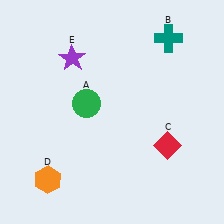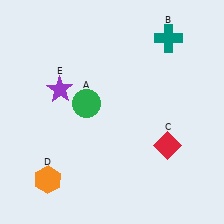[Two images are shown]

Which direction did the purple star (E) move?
The purple star (E) moved down.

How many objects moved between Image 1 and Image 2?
1 object moved between the two images.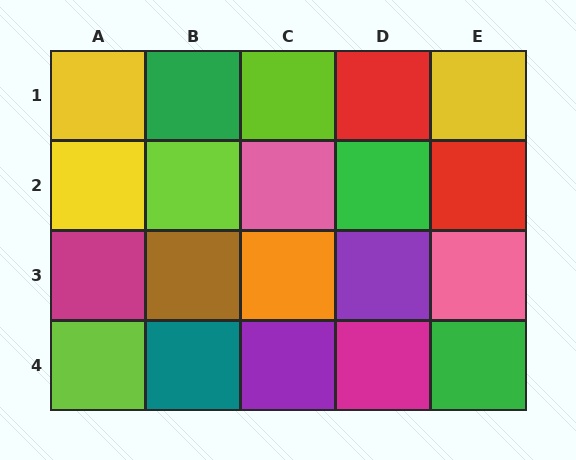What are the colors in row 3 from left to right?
Magenta, brown, orange, purple, pink.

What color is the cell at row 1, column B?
Green.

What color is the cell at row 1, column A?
Yellow.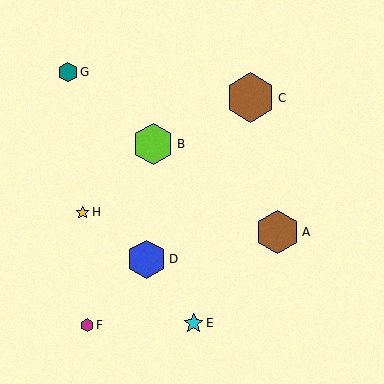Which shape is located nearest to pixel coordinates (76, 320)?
The magenta hexagon (labeled F) at (87, 325) is nearest to that location.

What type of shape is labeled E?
Shape E is a cyan star.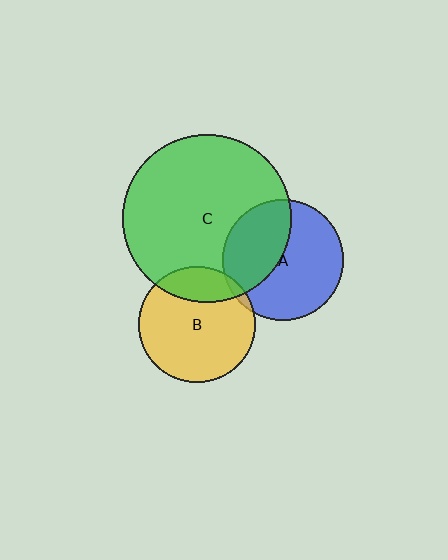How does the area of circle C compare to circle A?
Approximately 2.0 times.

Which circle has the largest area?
Circle C (green).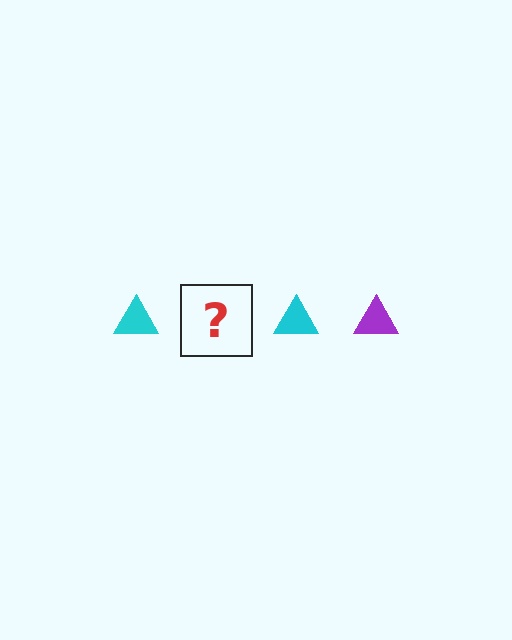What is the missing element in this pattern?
The missing element is a purple triangle.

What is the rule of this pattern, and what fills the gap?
The rule is that the pattern cycles through cyan, purple triangles. The gap should be filled with a purple triangle.